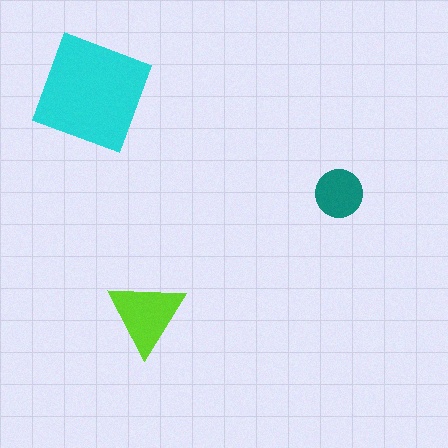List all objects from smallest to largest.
The teal circle, the lime triangle, the cyan square.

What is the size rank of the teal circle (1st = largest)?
3rd.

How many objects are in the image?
There are 3 objects in the image.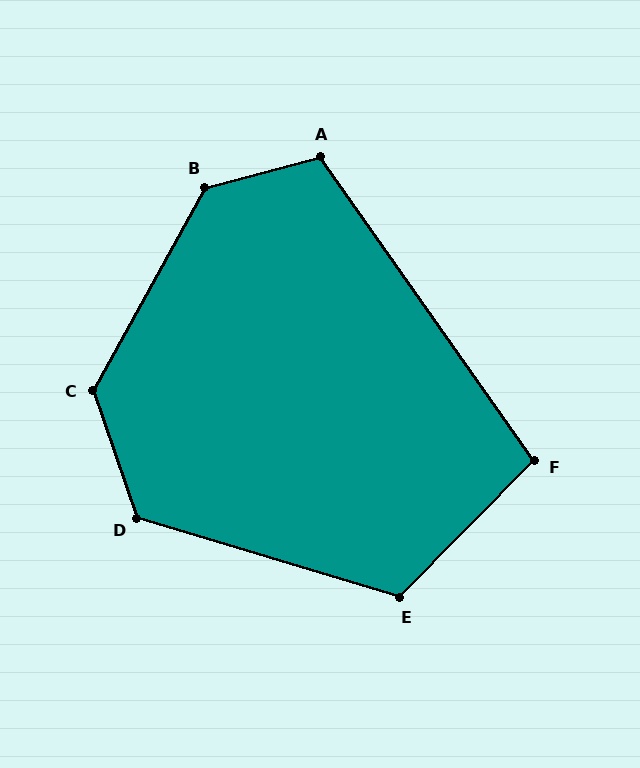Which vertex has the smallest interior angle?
F, at approximately 100 degrees.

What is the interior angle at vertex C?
Approximately 132 degrees (obtuse).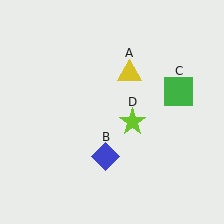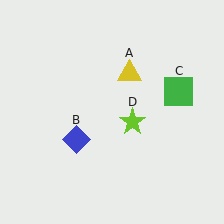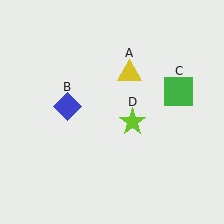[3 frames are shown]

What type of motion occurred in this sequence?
The blue diamond (object B) rotated clockwise around the center of the scene.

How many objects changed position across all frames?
1 object changed position: blue diamond (object B).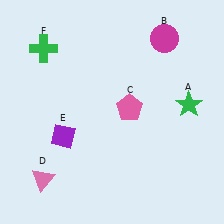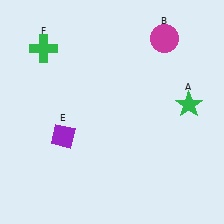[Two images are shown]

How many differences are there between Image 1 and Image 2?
There are 2 differences between the two images.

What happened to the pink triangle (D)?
The pink triangle (D) was removed in Image 2. It was in the bottom-left area of Image 1.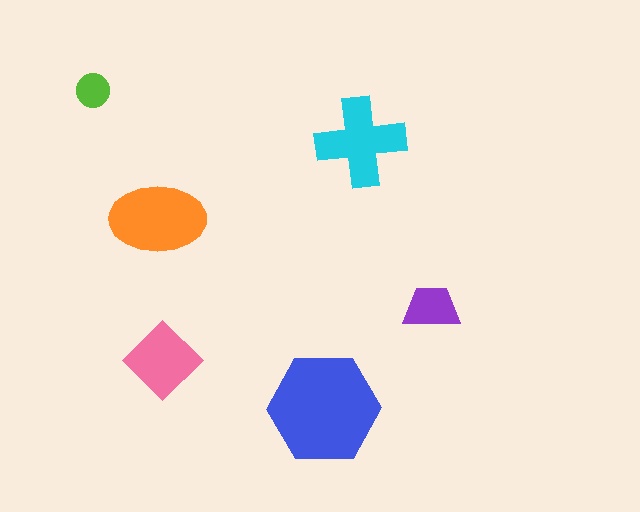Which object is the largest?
The blue hexagon.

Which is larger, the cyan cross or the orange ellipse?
The orange ellipse.